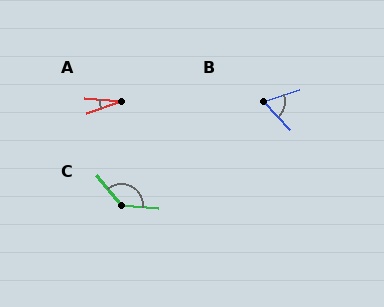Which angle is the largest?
C, at approximately 135 degrees.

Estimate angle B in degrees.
Approximately 65 degrees.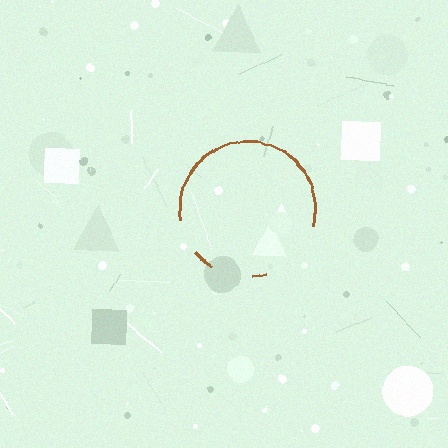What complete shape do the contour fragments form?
The contour fragments form a circle.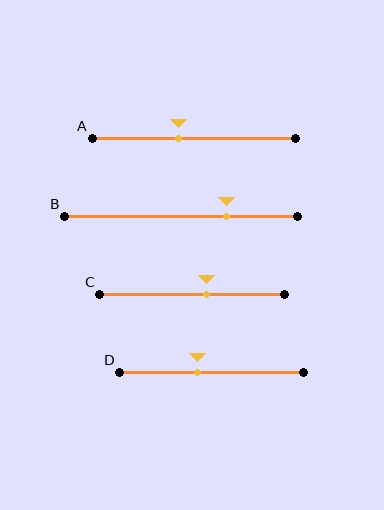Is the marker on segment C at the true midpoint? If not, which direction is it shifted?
No, the marker on segment C is shifted to the right by about 8% of the segment length.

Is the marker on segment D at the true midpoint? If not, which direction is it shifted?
No, the marker on segment D is shifted to the left by about 8% of the segment length.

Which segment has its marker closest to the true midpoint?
Segment A has its marker closest to the true midpoint.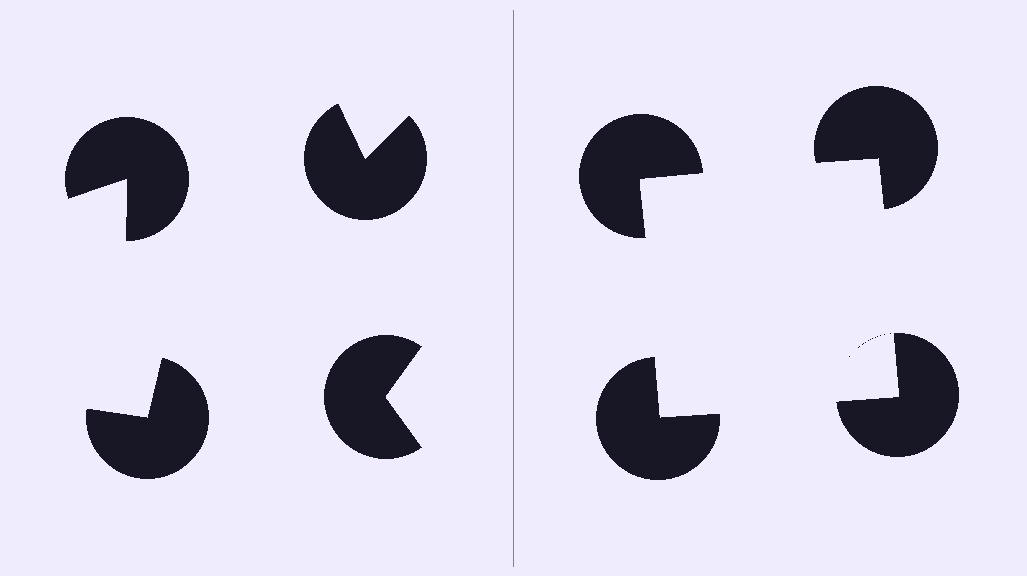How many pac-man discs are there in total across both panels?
8 — 4 on each side.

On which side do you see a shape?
An illusory square appears on the right side. On the left side the wedge cuts are rotated, so no coherent shape forms.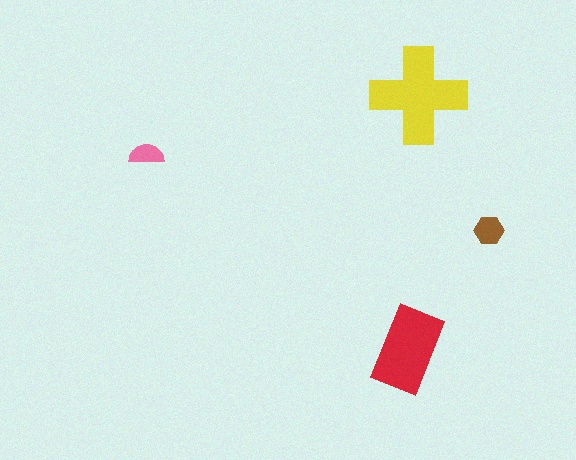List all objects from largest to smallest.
The yellow cross, the red rectangle, the brown hexagon, the pink semicircle.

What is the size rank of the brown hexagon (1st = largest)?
3rd.